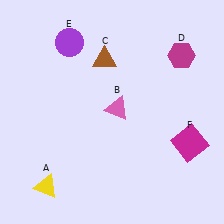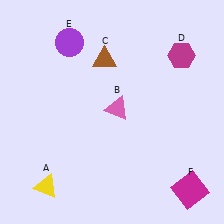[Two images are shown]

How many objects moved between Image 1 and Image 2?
1 object moved between the two images.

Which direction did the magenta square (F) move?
The magenta square (F) moved down.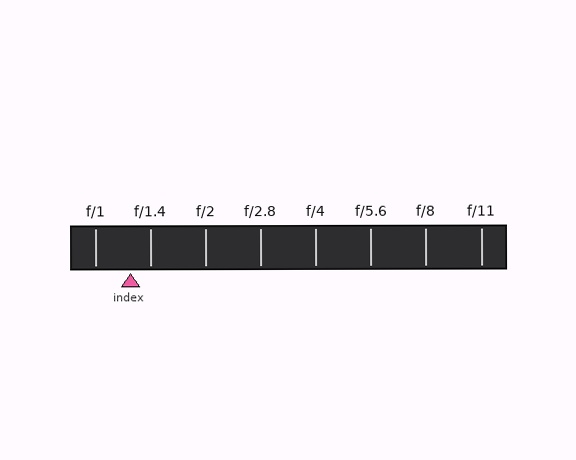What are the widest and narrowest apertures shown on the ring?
The widest aperture shown is f/1 and the narrowest is f/11.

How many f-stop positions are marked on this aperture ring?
There are 8 f-stop positions marked.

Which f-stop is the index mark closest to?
The index mark is closest to f/1.4.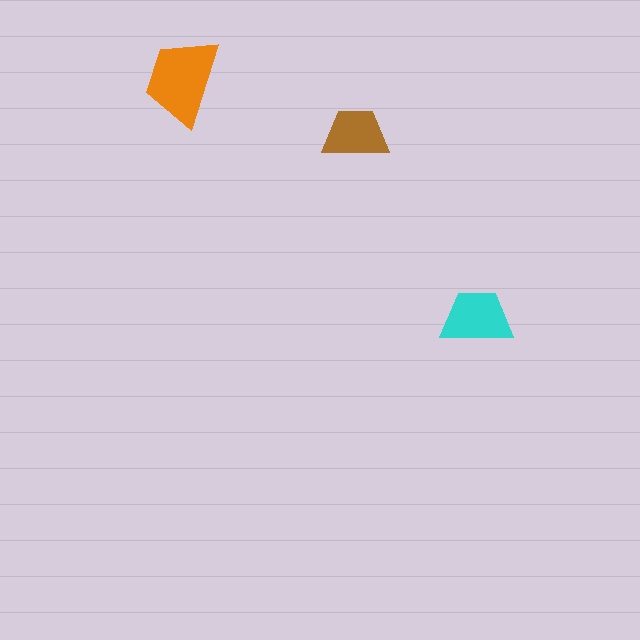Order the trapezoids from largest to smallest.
the orange one, the cyan one, the brown one.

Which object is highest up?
The orange trapezoid is topmost.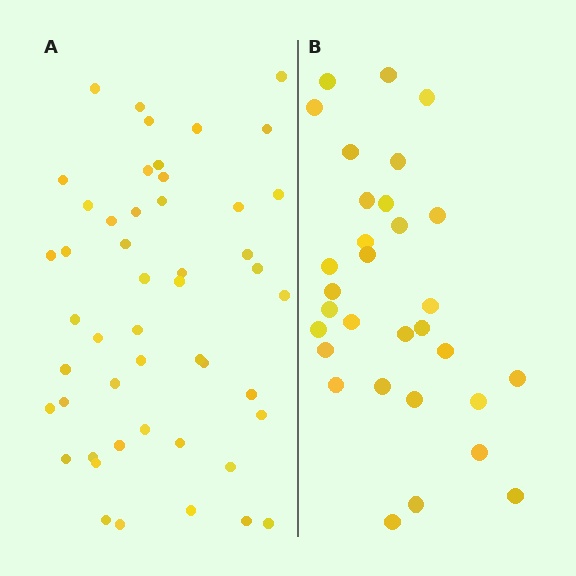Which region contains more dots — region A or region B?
Region A (the left region) has more dots.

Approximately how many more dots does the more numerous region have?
Region A has approximately 20 more dots than region B.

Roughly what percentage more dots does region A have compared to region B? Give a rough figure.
About 60% more.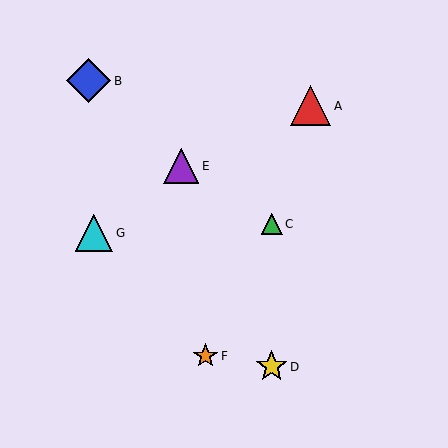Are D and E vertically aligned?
No, D is at x≈272 and E is at x≈181.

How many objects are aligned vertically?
2 objects (C, D) are aligned vertically.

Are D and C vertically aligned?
Yes, both are at x≈272.